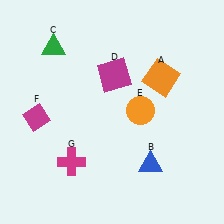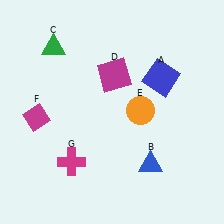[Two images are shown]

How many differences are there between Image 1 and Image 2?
There is 1 difference between the two images.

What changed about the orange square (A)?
In Image 1, A is orange. In Image 2, it changed to blue.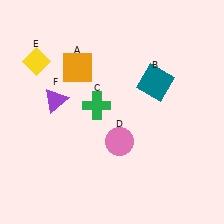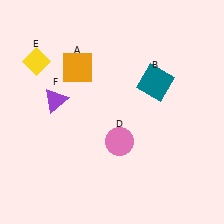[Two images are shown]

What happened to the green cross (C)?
The green cross (C) was removed in Image 2. It was in the top-left area of Image 1.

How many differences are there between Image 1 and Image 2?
There is 1 difference between the two images.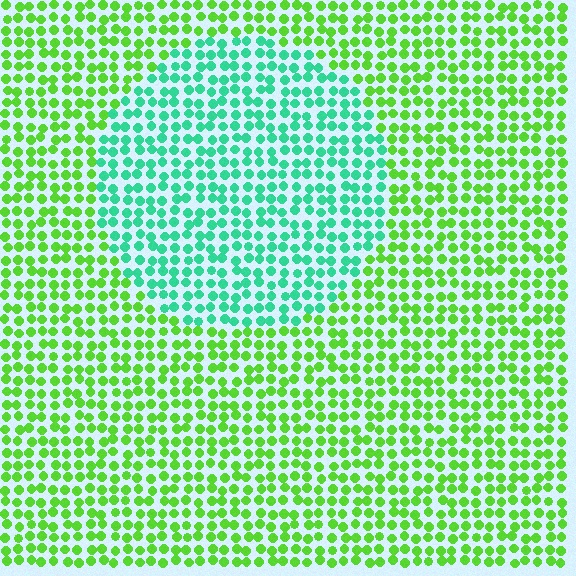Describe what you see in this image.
The image is filled with small lime elements in a uniform arrangement. A circle-shaped region is visible where the elements are tinted to a slightly different hue, forming a subtle color boundary.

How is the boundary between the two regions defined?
The boundary is defined purely by a slight shift in hue (about 50 degrees). Spacing, size, and orientation are identical on both sides.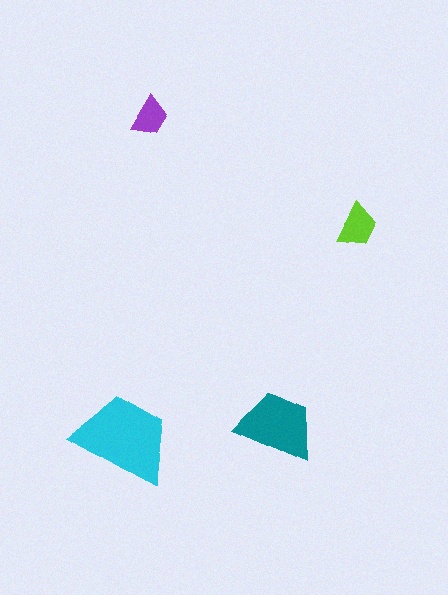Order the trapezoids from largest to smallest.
the cyan one, the teal one, the lime one, the purple one.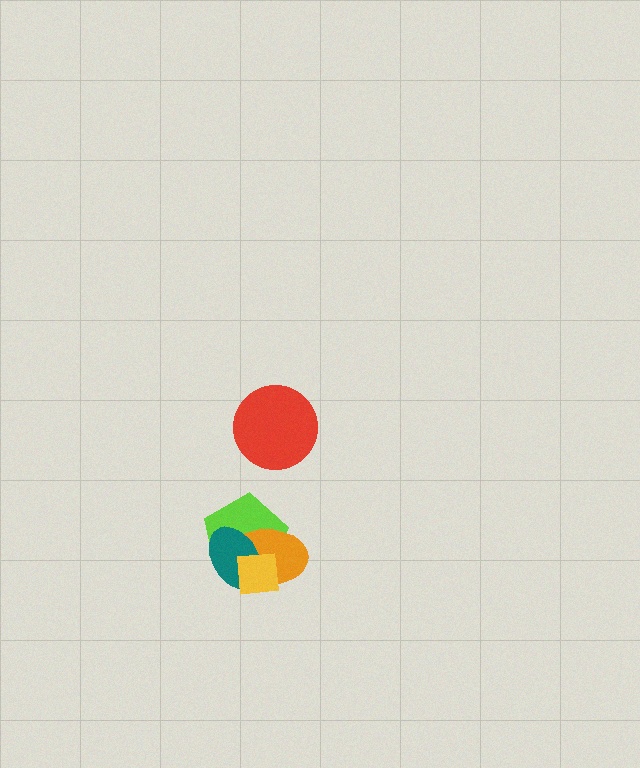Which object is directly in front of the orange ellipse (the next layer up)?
The teal ellipse is directly in front of the orange ellipse.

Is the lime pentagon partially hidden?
Yes, it is partially covered by another shape.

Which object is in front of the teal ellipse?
The yellow square is in front of the teal ellipse.